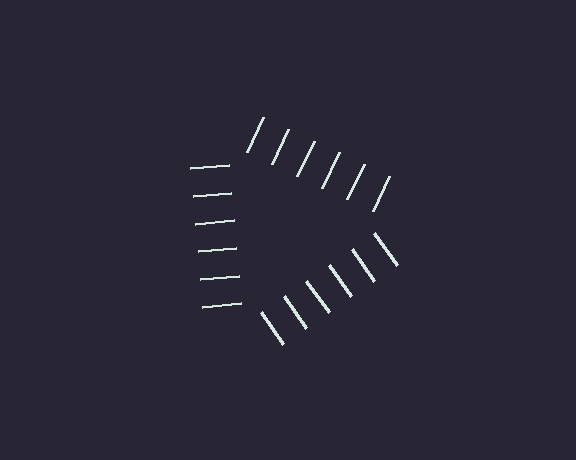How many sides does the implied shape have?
3 sides — the line-ends trace a triangle.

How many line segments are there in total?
18 — 6 along each of the 3 edges.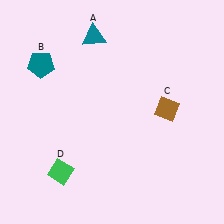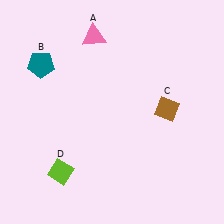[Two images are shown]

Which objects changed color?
A changed from teal to pink. D changed from green to lime.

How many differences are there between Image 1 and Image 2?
There are 2 differences between the two images.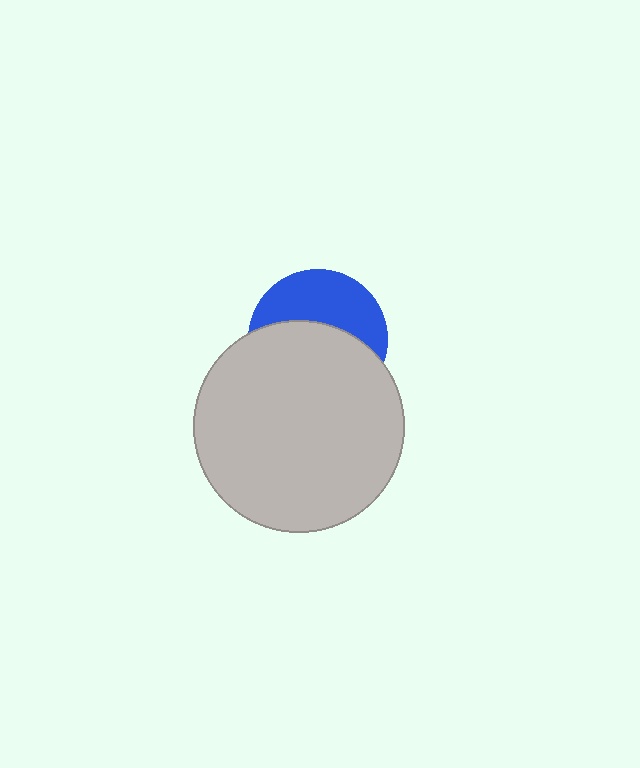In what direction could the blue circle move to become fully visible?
The blue circle could move up. That would shift it out from behind the light gray circle entirely.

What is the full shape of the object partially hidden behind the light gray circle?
The partially hidden object is a blue circle.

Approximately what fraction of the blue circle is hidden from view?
Roughly 58% of the blue circle is hidden behind the light gray circle.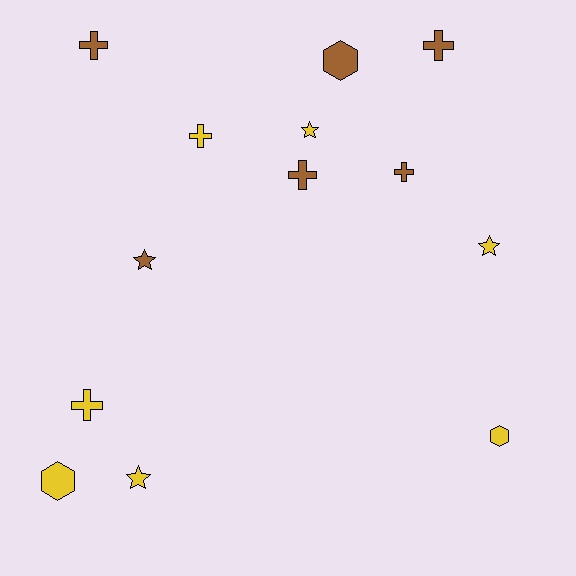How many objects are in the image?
There are 13 objects.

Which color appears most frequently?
Yellow, with 7 objects.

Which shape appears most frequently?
Cross, with 6 objects.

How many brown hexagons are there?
There is 1 brown hexagon.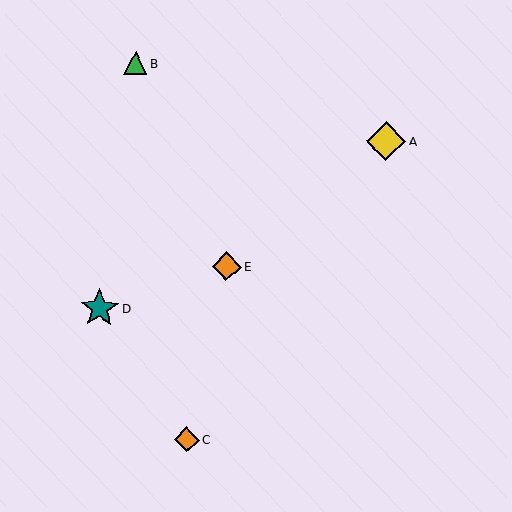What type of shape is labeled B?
Shape B is a green triangle.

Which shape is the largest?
The teal star (labeled D) is the largest.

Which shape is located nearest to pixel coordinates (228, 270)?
The orange diamond (labeled E) at (226, 267) is nearest to that location.